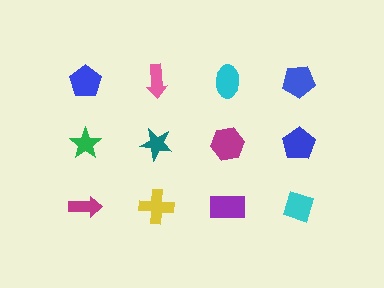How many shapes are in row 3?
4 shapes.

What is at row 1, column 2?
A pink arrow.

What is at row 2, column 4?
A blue pentagon.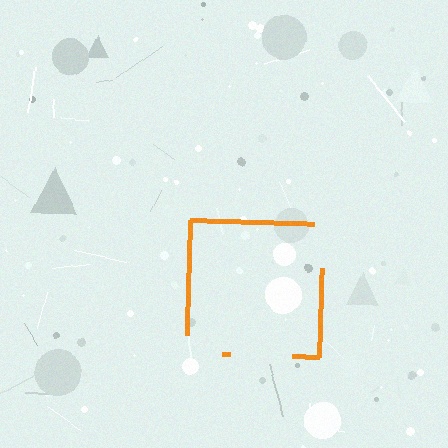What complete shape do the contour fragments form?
The contour fragments form a square.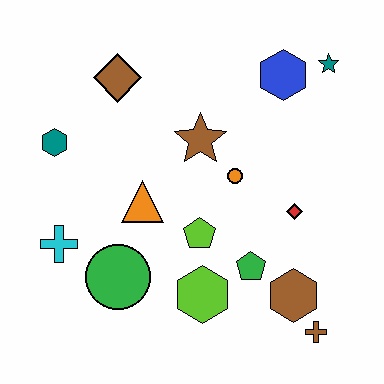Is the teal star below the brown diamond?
No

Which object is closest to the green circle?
The cyan cross is closest to the green circle.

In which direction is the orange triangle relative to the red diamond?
The orange triangle is to the left of the red diamond.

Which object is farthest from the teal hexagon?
The brown cross is farthest from the teal hexagon.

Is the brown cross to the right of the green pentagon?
Yes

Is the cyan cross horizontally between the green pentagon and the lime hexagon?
No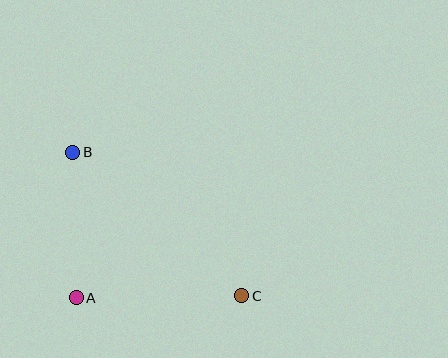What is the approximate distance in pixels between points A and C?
The distance between A and C is approximately 165 pixels.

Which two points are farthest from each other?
Points B and C are farthest from each other.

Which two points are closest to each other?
Points A and B are closest to each other.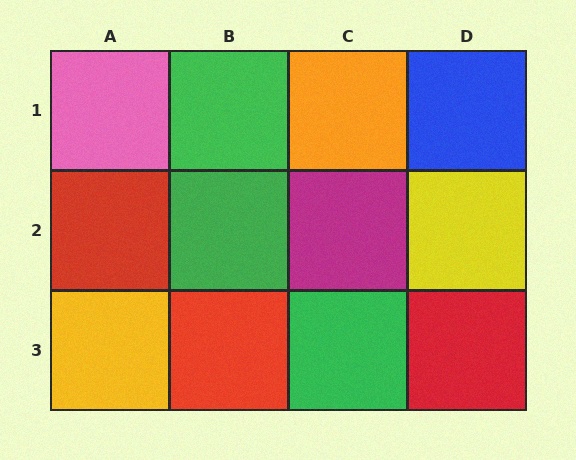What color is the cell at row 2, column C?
Magenta.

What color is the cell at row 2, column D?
Yellow.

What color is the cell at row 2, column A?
Red.